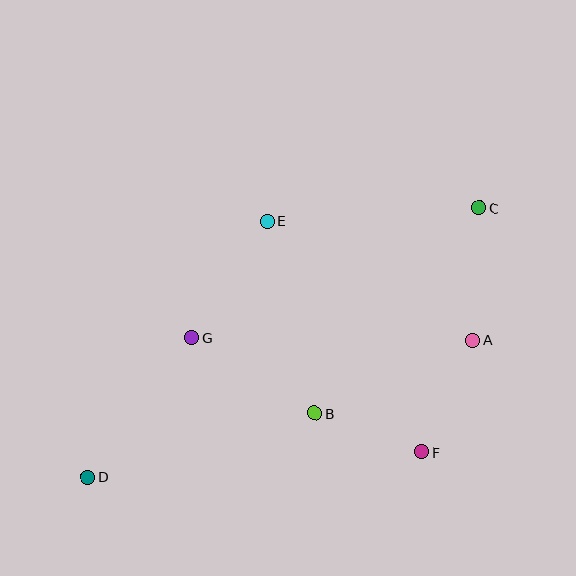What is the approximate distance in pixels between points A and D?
The distance between A and D is approximately 409 pixels.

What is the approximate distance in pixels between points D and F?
The distance between D and F is approximately 335 pixels.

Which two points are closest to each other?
Points B and F are closest to each other.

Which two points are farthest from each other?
Points C and D are farthest from each other.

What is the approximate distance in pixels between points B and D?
The distance between B and D is approximately 236 pixels.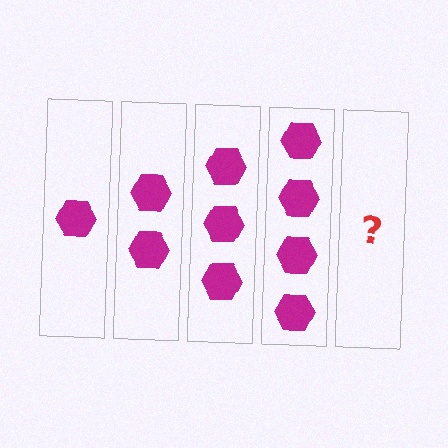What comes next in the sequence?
The next element should be 5 hexagons.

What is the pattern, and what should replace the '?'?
The pattern is that each step adds one more hexagon. The '?' should be 5 hexagons.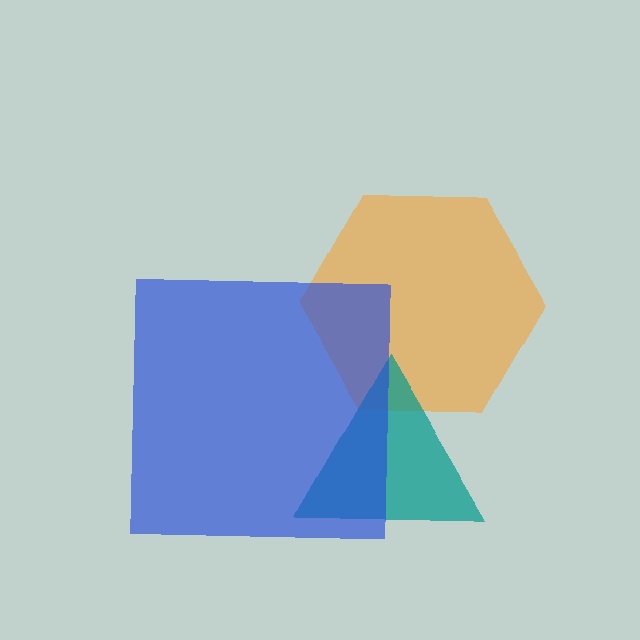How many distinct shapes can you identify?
There are 3 distinct shapes: an orange hexagon, a teal triangle, a blue square.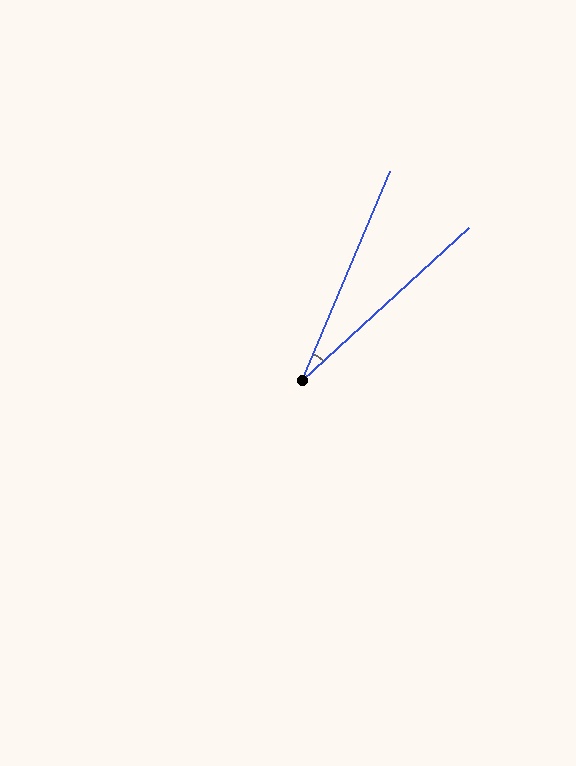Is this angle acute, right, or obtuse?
It is acute.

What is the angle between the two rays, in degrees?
Approximately 25 degrees.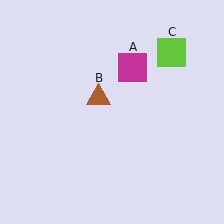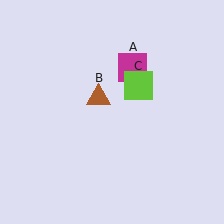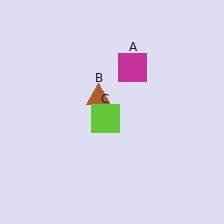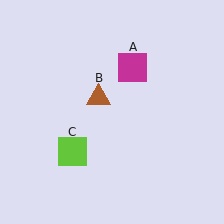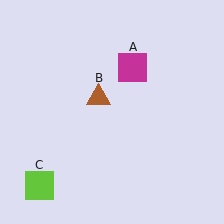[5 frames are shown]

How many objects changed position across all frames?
1 object changed position: lime square (object C).